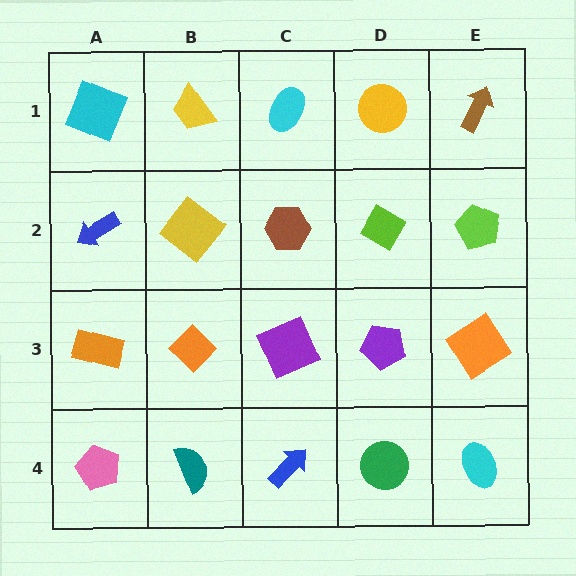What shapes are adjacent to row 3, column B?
A yellow diamond (row 2, column B), a teal semicircle (row 4, column B), an orange rectangle (row 3, column A), a purple square (row 3, column C).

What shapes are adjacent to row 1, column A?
A blue arrow (row 2, column A), a yellow trapezoid (row 1, column B).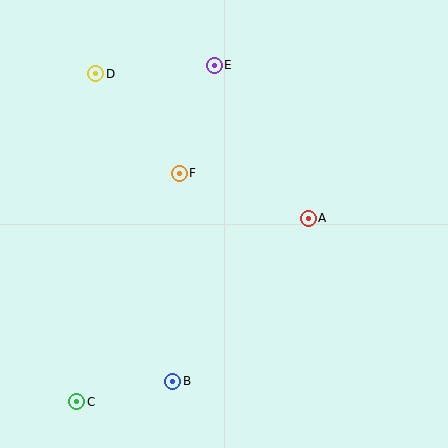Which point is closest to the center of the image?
Point F at (179, 173) is closest to the center.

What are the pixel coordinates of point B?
Point B is at (173, 381).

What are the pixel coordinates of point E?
Point E is at (214, 65).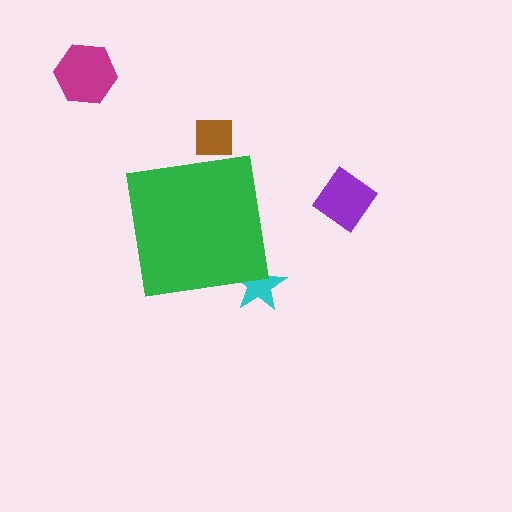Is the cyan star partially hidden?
Yes, the cyan star is partially hidden behind the green square.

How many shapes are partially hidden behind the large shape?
2 shapes are partially hidden.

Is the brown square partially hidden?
Yes, the brown square is partially hidden behind the green square.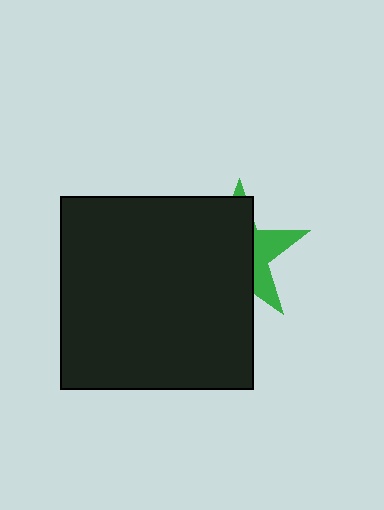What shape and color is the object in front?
The object in front is a black square.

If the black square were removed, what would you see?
You would see the complete green star.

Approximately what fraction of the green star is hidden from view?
Roughly 67% of the green star is hidden behind the black square.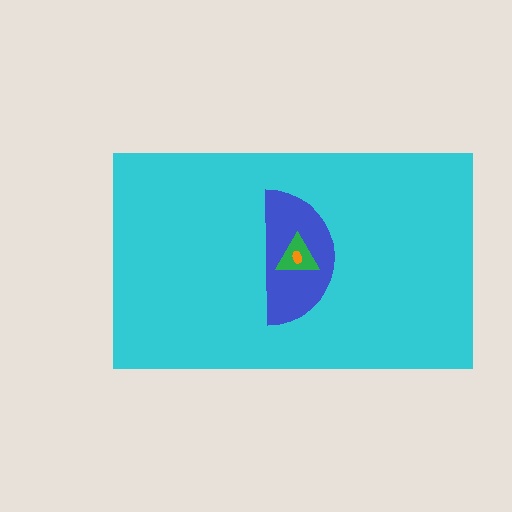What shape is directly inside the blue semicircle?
The green triangle.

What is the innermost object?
The orange ellipse.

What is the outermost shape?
The cyan rectangle.